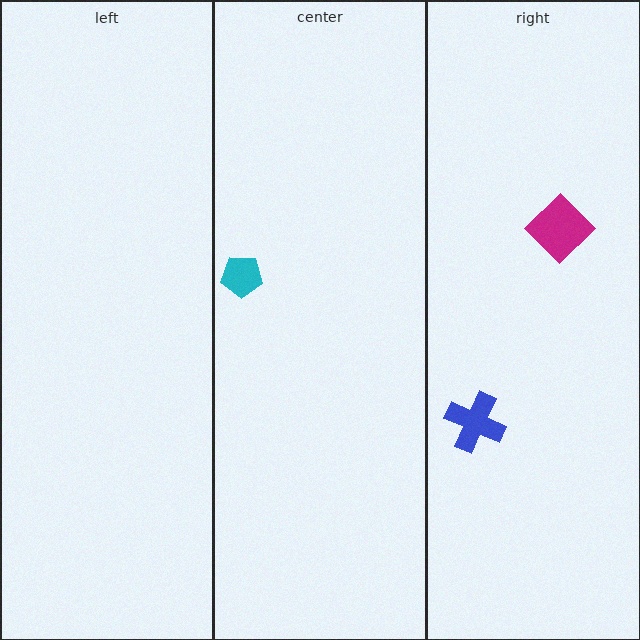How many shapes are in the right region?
2.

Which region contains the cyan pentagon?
The center region.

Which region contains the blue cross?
The right region.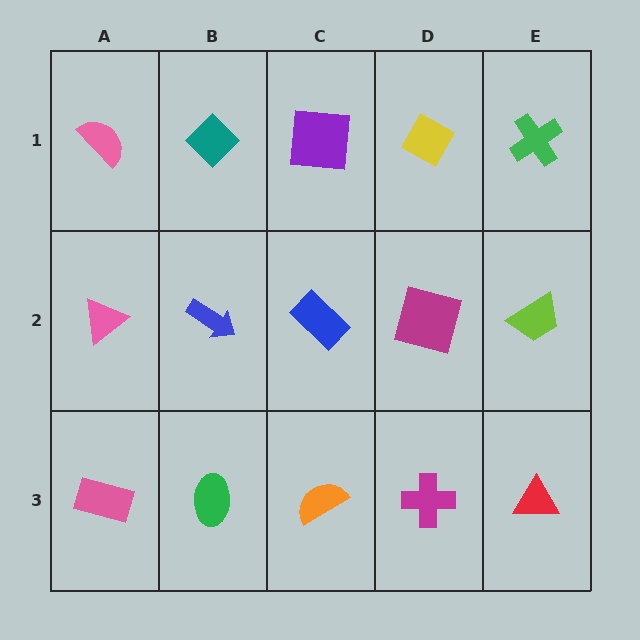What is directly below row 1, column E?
A lime trapezoid.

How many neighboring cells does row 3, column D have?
3.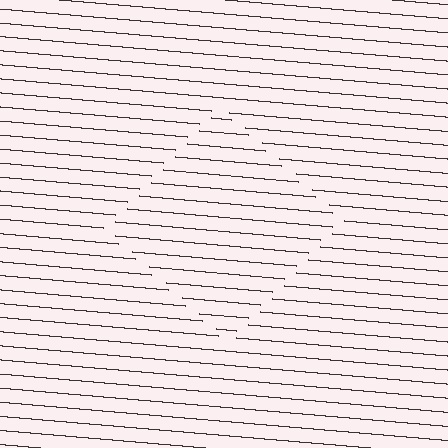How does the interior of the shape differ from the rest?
The interior of the shape contains the same grating, shifted by half a period — the contour is defined by the phase discontinuity where line-ends from the inner and outer gratings abut.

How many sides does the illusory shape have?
4 sides — the line-ends trace a square.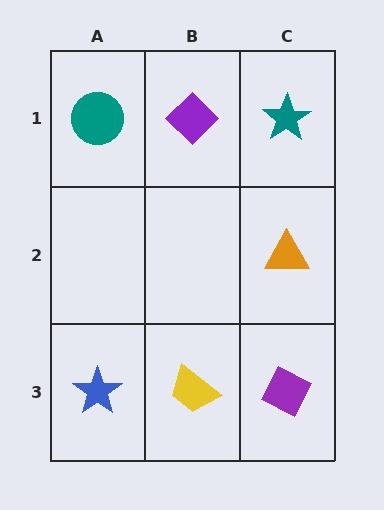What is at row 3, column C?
A purple diamond.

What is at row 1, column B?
A purple diamond.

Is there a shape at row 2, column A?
No, that cell is empty.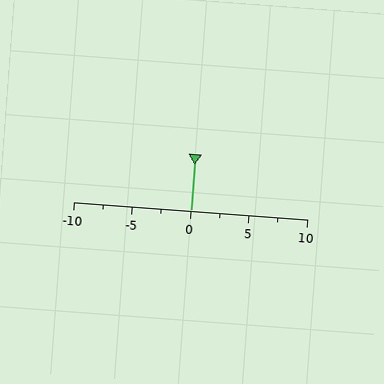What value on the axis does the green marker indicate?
The marker indicates approximately 0.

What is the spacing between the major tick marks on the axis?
The major ticks are spaced 5 apart.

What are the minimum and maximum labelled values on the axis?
The axis runs from -10 to 10.